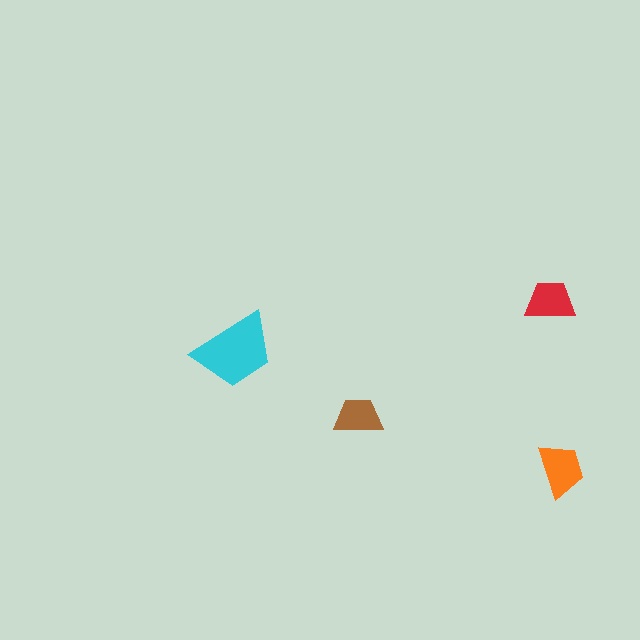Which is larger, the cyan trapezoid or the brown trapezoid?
The cyan one.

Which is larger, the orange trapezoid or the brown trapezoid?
The orange one.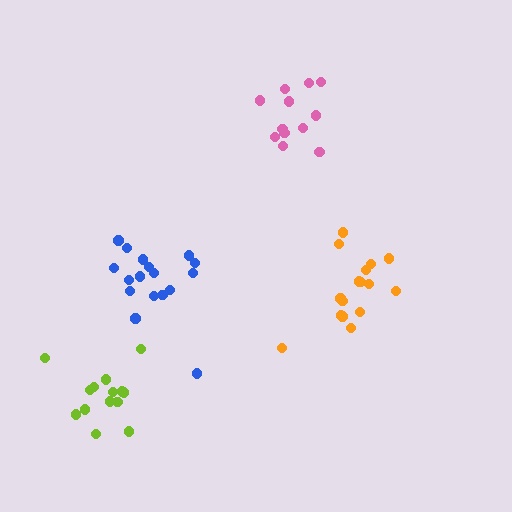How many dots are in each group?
Group 1: 16 dots, Group 2: 17 dots, Group 3: 12 dots, Group 4: 14 dots (59 total).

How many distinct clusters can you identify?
There are 4 distinct clusters.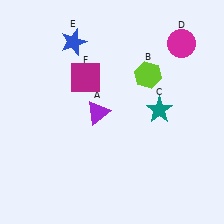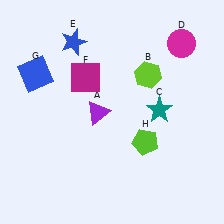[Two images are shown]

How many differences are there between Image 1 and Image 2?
There are 2 differences between the two images.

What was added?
A blue square (G), a lime pentagon (H) were added in Image 2.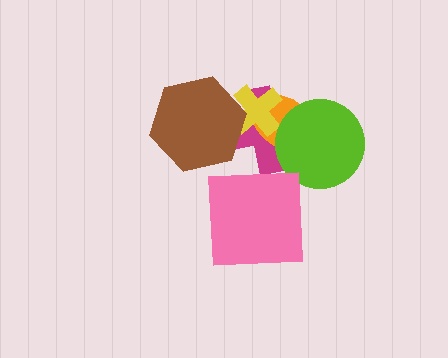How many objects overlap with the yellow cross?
3 objects overlap with the yellow cross.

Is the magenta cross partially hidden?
Yes, it is partially covered by another shape.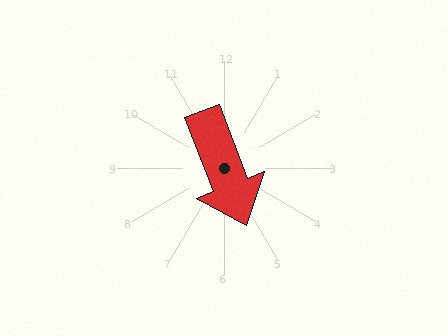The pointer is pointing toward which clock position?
Roughly 5 o'clock.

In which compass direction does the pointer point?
South.